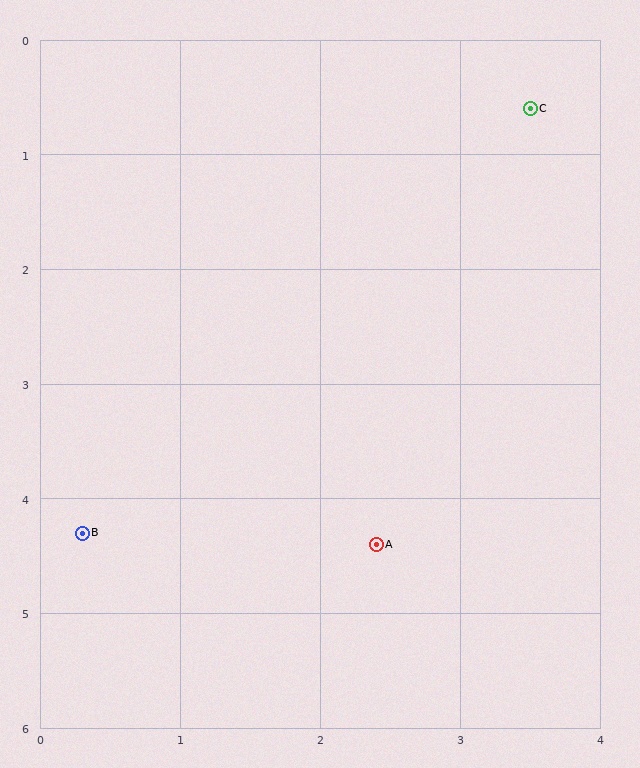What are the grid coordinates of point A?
Point A is at approximately (2.4, 4.4).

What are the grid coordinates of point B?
Point B is at approximately (0.3, 4.3).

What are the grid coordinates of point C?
Point C is at approximately (3.5, 0.6).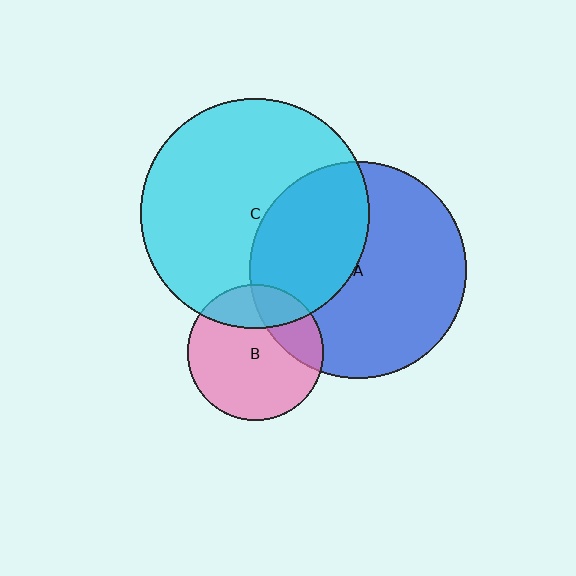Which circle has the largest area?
Circle C (cyan).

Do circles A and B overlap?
Yes.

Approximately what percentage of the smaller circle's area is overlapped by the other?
Approximately 25%.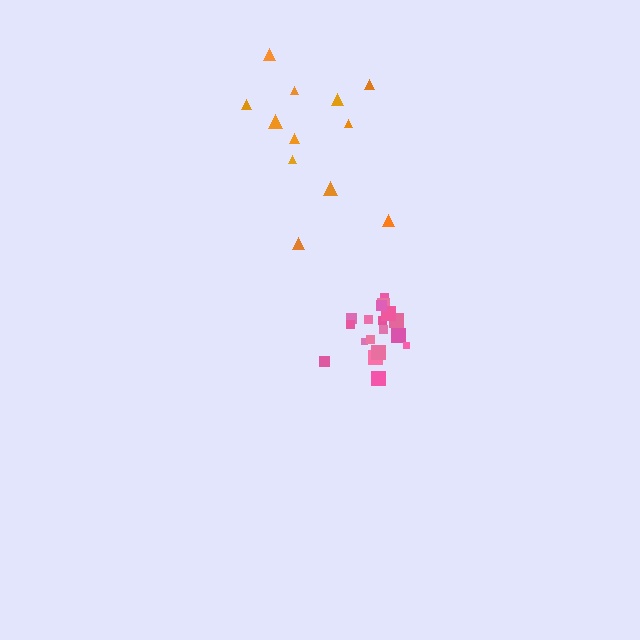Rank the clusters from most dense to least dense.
pink, orange.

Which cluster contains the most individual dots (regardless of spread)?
Pink (18).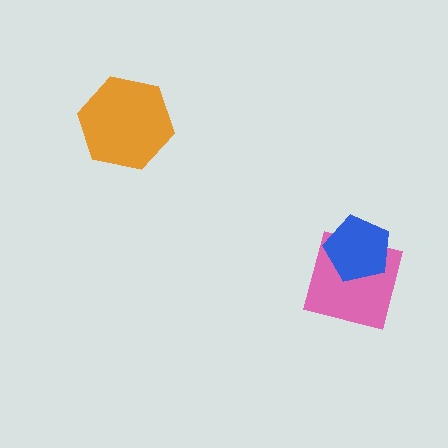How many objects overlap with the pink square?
1 object overlaps with the pink square.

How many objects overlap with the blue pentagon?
1 object overlaps with the blue pentagon.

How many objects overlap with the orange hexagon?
0 objects overlap with the orange hexagon.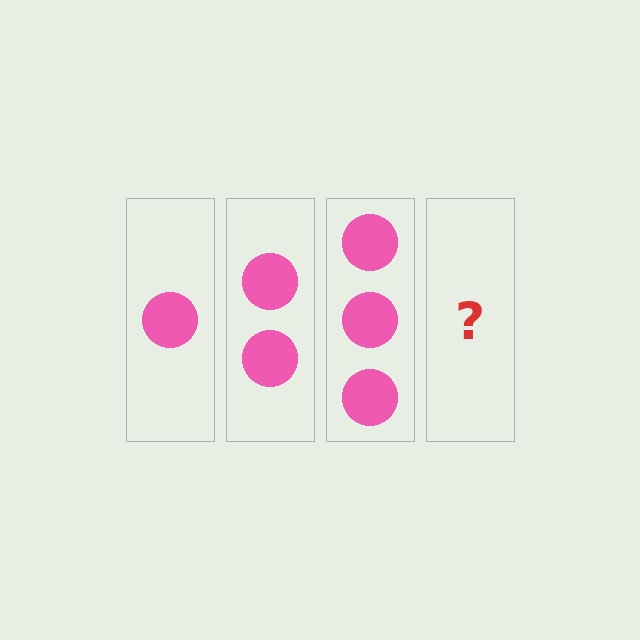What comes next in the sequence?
The next element should be 4 circles.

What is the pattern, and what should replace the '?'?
The pattern is that each step adds one more circle. The '?' should be 4 circles.